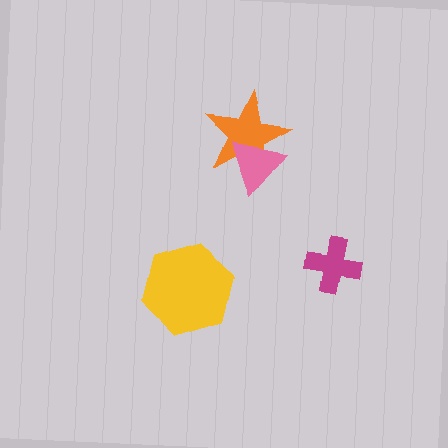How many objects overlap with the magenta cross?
0 objects overlap with the magenta cross.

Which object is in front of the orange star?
The pink triangle is in front of the orange star.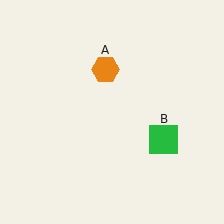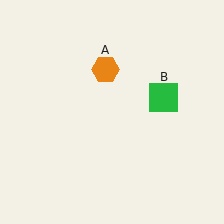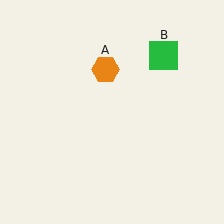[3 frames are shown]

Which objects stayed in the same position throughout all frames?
Orange hexagon (object A) remained stationary.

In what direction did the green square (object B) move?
The green square (object B) moved up.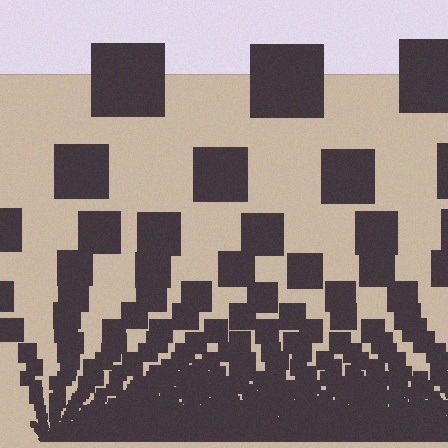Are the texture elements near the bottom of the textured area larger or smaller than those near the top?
Smaller. The gradient is inverted — elements near the bottom are smaller and denser.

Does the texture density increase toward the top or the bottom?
Density increases toward the bottom.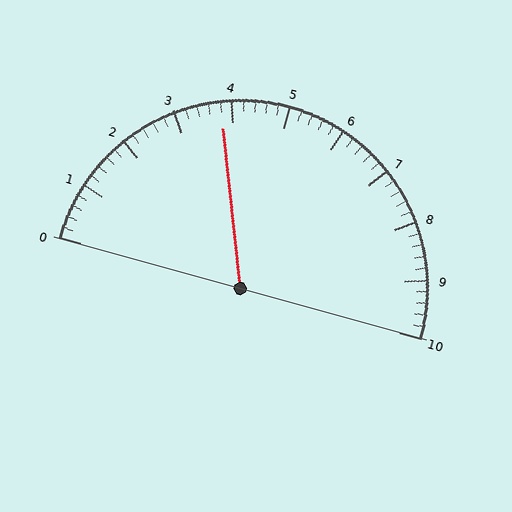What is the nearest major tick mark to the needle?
The nearest major tick mark is 4.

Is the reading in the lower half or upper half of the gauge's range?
The reading is in the lower half of the range (0 to 10).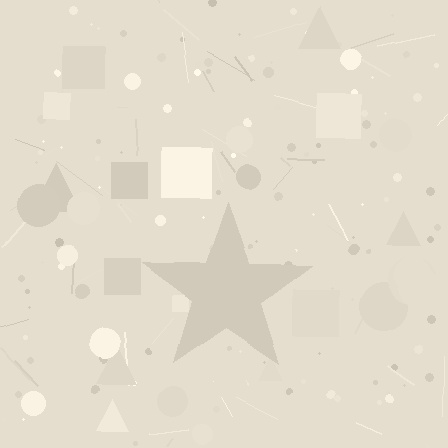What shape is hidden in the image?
A star is hidden in the image.